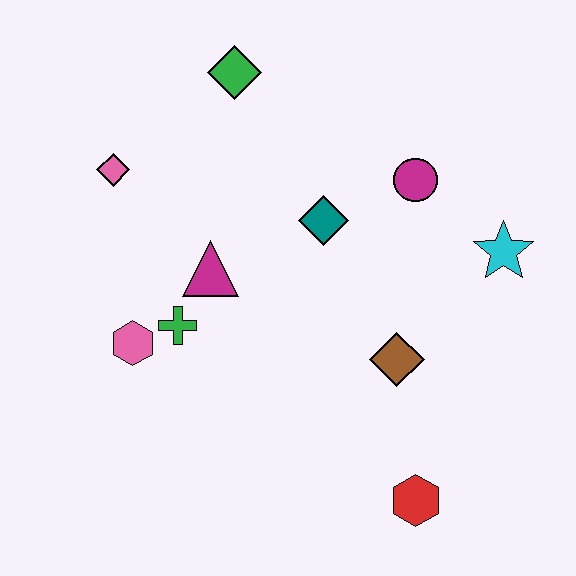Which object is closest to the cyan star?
The magenta circle is closest to the cyan star.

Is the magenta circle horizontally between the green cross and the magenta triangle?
No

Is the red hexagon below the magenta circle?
Yes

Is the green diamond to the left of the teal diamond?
Yes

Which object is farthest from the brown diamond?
The pink diamond is farthest from the brown diamond.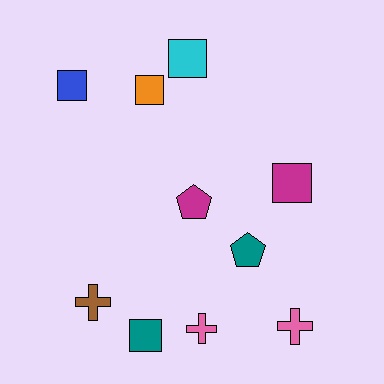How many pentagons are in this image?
There are 2 pentagons.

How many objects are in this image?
There are 10 objects.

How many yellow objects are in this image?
There are no yellow objects.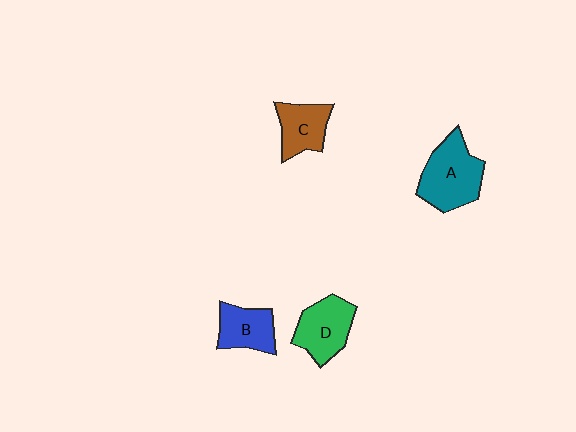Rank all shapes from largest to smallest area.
From largest to smallest: A (teal), D (green), B (blue), C (brown).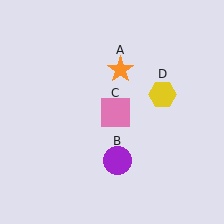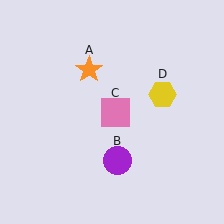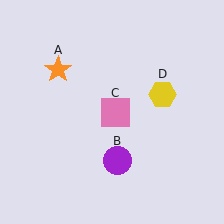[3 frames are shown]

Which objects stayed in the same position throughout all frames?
Purple circle (object B) and pink square (object C) and yellow hexagon (object D) remained stationary.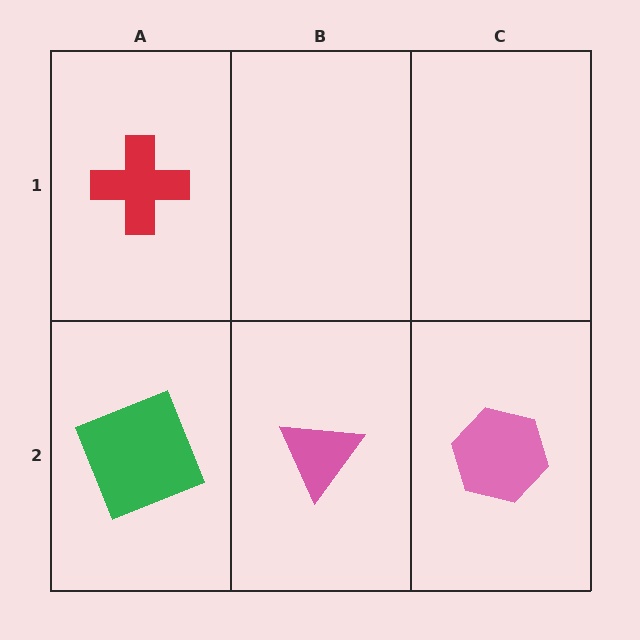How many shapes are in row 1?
1 shape.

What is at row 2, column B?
A pink triangle.